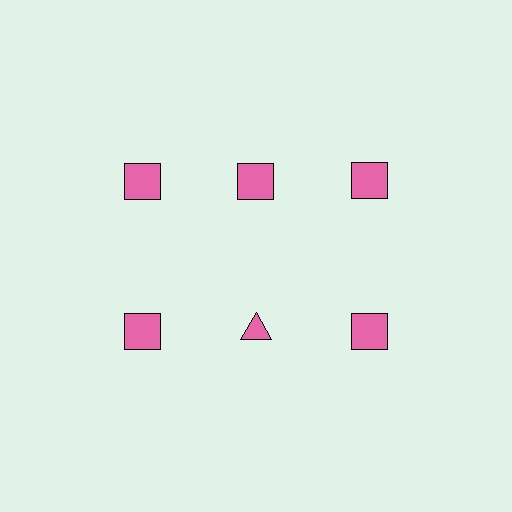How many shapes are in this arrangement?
There are 6 shapes arranged in a grid pattern.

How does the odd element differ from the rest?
It has a different shape: triangle instead of square.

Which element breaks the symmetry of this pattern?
The pink triangle in the second row, second from left column breaks the symmetry. All other shapes are pink squares.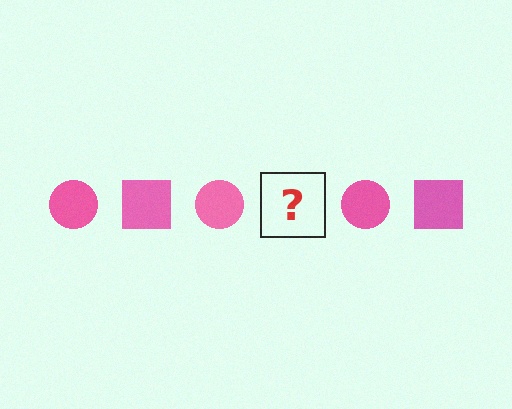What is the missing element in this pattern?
The missing element is a pink square.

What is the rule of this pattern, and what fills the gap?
The rule is that the pattern cycles through circle, square shapes in pink. The gap should be filled with a pink square.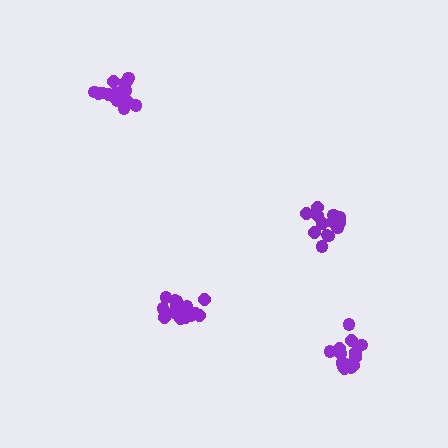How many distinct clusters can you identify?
There are 4 distinct clusters.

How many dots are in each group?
Group 1: 19 dots, Group 2: 16 dots, Group 3: 18 dots, Group 4: 14 dots (67 total).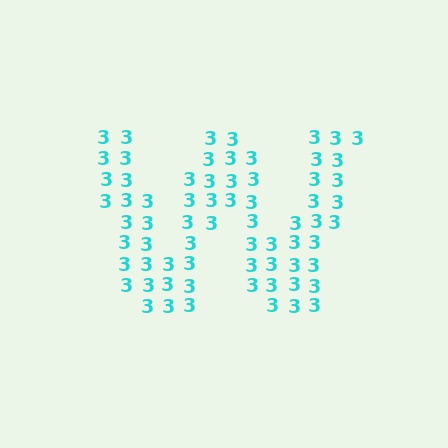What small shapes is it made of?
It is made of small digit 3's.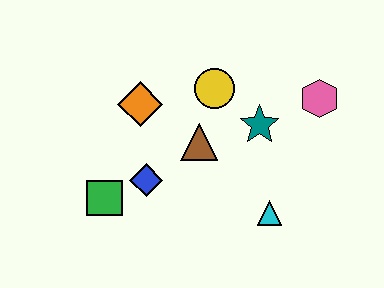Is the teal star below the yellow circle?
Yes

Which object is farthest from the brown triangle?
The pink hexagon is farthest from the brown triangle.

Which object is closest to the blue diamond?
The green square is closest to the blue diamond.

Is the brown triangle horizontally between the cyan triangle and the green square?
Yes